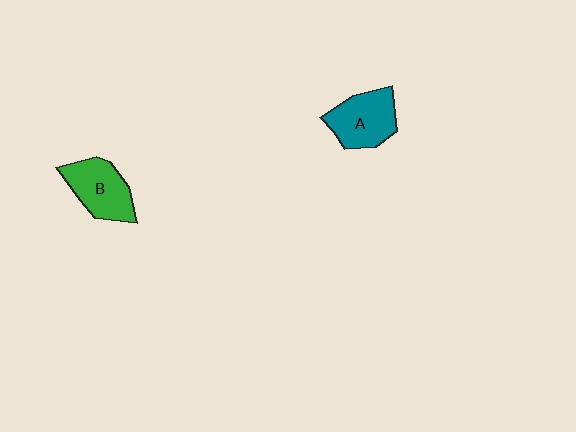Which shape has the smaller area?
Shape B (green).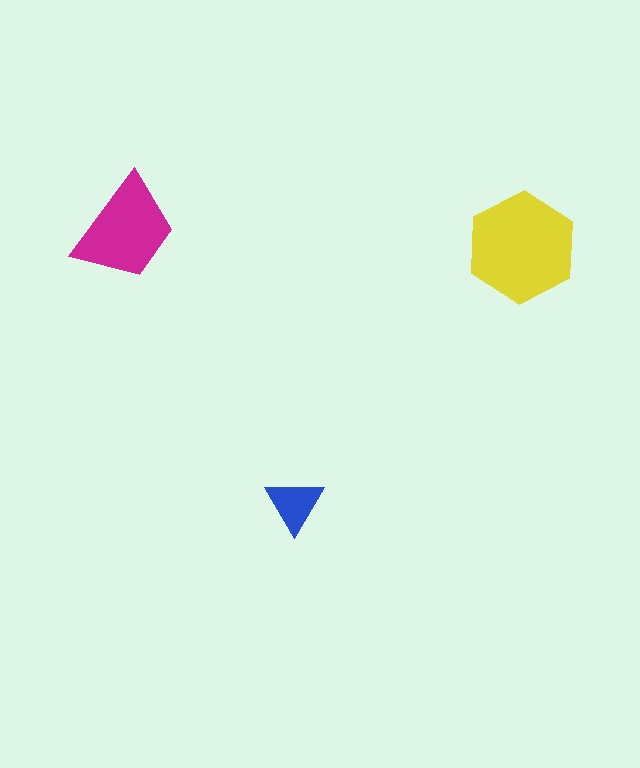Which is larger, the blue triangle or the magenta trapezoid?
The magenta trapezoid.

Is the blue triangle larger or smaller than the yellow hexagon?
Smaller.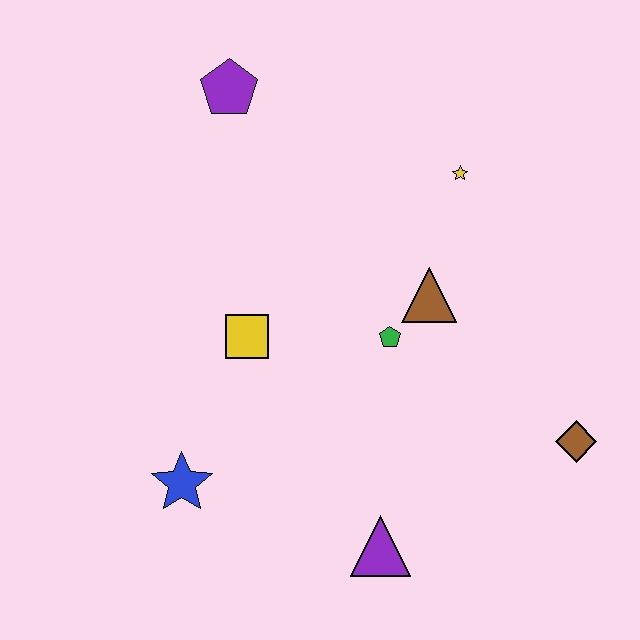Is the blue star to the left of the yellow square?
Yes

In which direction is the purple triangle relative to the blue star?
The purple triangle is to the right of the blue star.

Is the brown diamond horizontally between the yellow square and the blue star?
No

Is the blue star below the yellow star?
Yes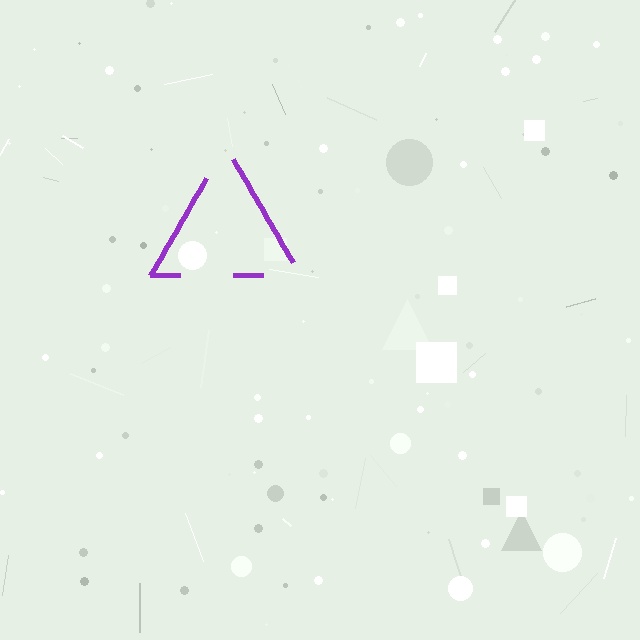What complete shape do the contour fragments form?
The contour fragments form a triangle.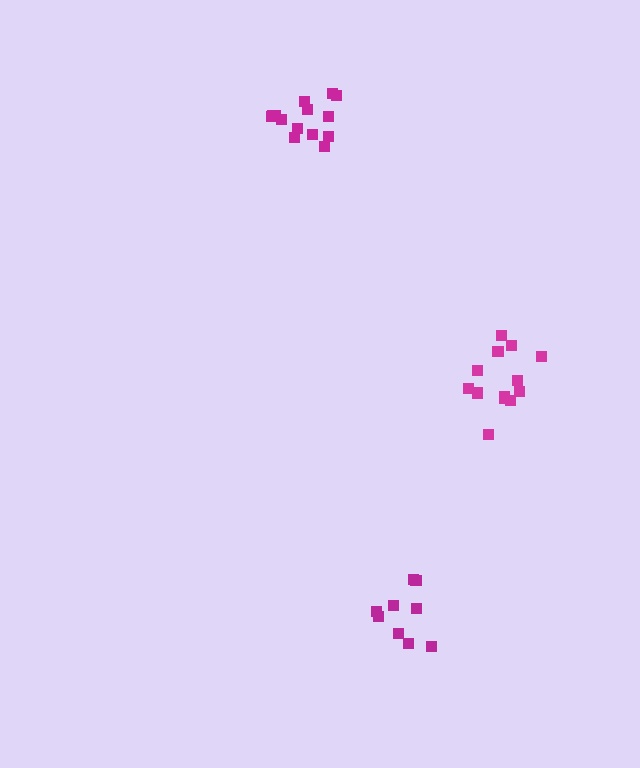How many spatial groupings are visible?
There are 3 spatial groupings.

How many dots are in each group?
Group 1: 13 dots, Group 2: 14 dots, Group 3: 10 dots (37 total).